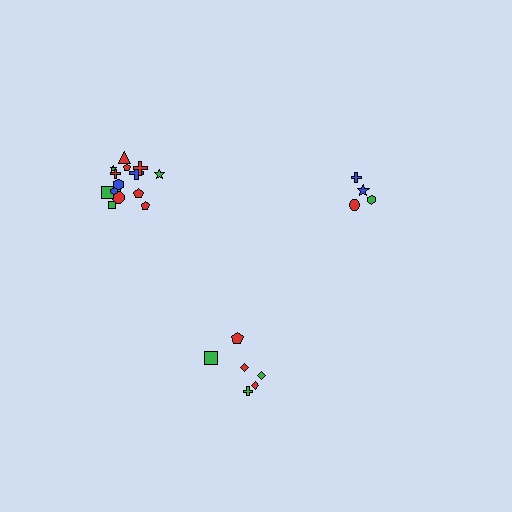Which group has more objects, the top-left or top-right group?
The top-left group.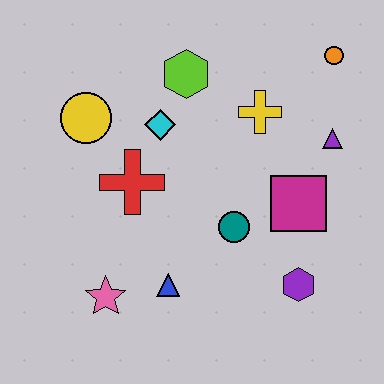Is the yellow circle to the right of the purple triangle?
No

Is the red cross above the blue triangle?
Yes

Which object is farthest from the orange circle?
The pink star is farthest from the orange circle.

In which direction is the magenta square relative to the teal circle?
The magenta square is to the right of the teal circle.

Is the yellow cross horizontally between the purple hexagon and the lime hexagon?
Yes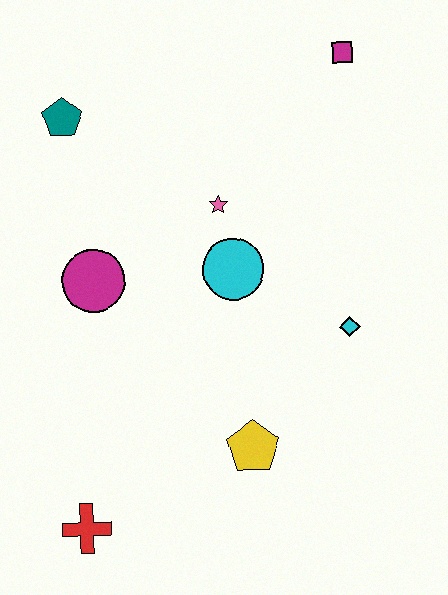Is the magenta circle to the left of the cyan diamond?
Yes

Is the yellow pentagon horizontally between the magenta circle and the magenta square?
Yes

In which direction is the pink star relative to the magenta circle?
The pink star is to the right of the magenta circle.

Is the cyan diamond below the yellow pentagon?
No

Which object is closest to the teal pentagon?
The magenta circle is closest to the teal pentagon.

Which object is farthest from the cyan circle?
The red cross is farthest from the cyan circle.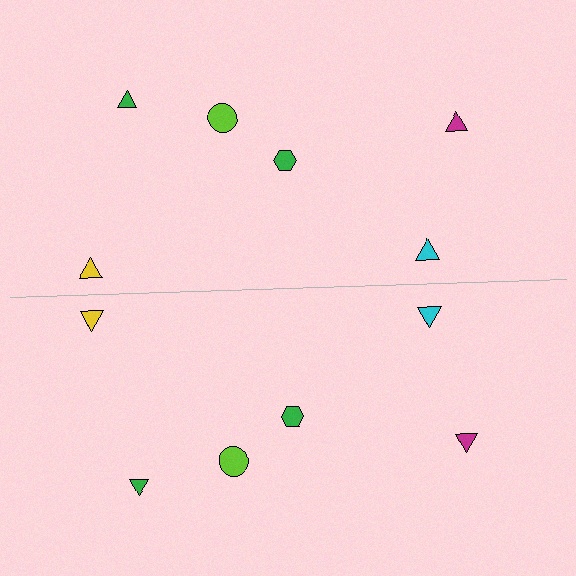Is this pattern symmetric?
Yes, this pattern has bilateral (reflection) symmetry.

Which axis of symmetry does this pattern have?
The pattern has a horizontal axis of symmetry running through the center of the image.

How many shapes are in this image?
There are 12 shapes in this image.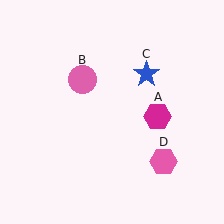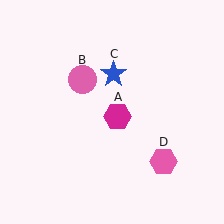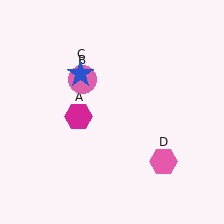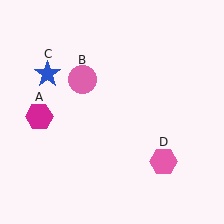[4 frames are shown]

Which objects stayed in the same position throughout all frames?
Pink circle (object B) and pink hexagon (object D) remained stationary.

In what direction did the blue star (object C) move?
The blue star (object C) moved left.